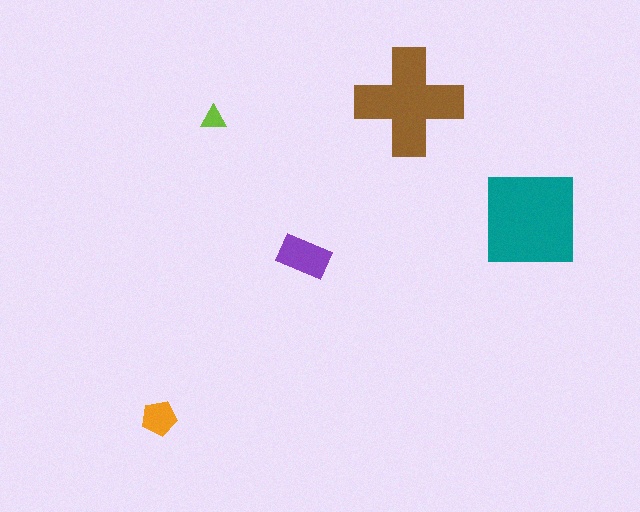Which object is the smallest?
The lime triangle.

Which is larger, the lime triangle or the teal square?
The teal square.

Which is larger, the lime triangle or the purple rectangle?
The purple rectangle.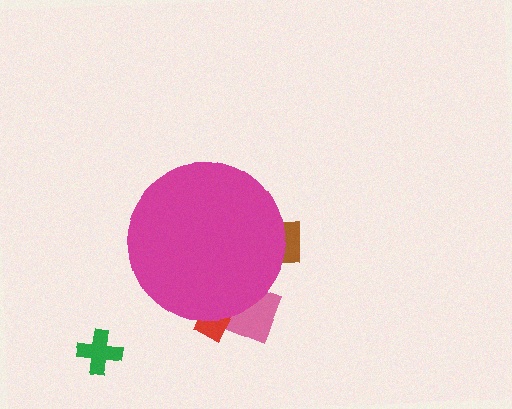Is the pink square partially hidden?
Yes, the pink square is partially hidden behind the magenta circle.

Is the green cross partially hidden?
No, the green cross is fully visible.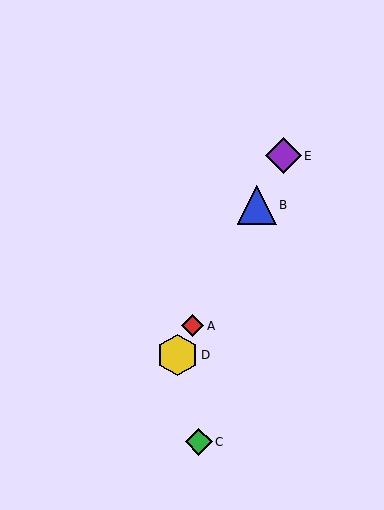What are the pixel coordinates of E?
Object E is at (283, 156).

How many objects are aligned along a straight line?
4 objects (A, B, D, E) are aligned along a straight line.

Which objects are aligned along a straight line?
Objects A, B, D, E are aligned along a straight line.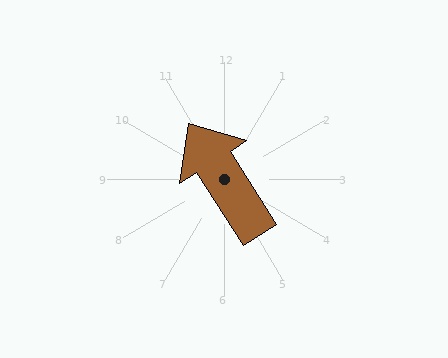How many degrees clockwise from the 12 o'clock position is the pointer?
Approximately 327 degrees.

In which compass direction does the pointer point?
Northwest.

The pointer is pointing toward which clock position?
Roughly 11 o'clock.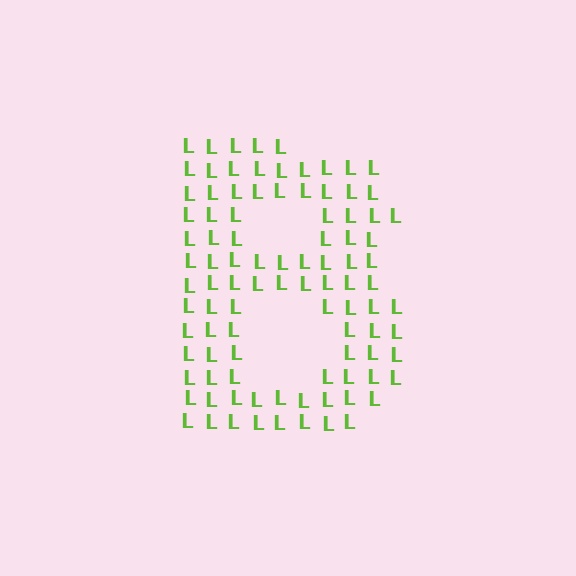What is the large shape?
The large shape is the letter B.